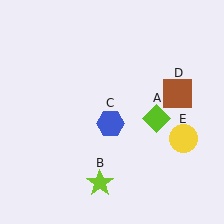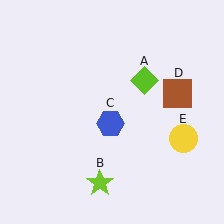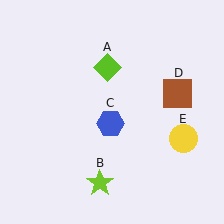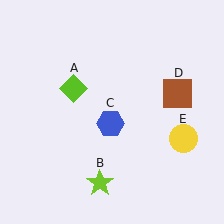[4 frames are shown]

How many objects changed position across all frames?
1 object changed position: lime diamond (object A).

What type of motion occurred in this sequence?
The lime diamond (object A) rotated counterclockwise around the center of the scene.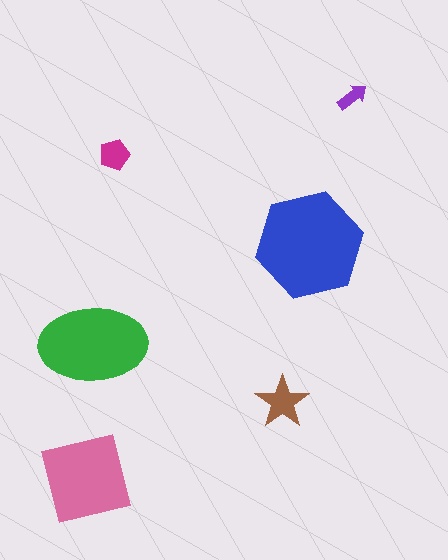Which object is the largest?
The blue hexagon.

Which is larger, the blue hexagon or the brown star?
The blue hexagon.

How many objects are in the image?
There are 6 objects in the image.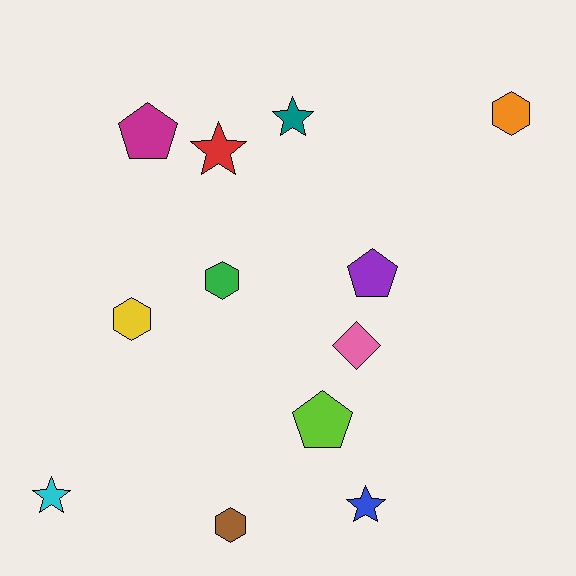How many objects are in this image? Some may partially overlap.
There are 12 objects.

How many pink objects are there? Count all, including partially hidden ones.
There is 1 pink object.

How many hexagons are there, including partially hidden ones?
There are 4 hexagons.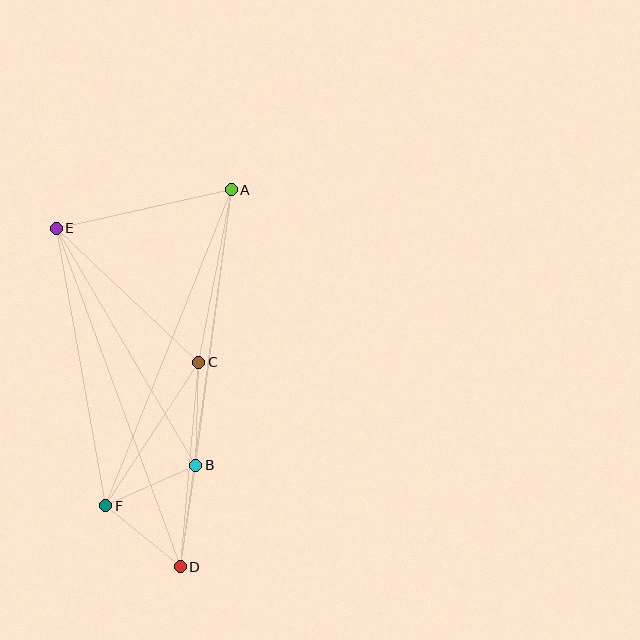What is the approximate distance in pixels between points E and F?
The distance between E and F is approximately 282 pixels.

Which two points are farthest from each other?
Points A and D are farthest from each other.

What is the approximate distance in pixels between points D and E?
The distance between D and E is approximately 361 pixels.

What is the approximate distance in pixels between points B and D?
The distance between B and D is approximately 103 pixels.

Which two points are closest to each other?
Points D and F are closest to each other.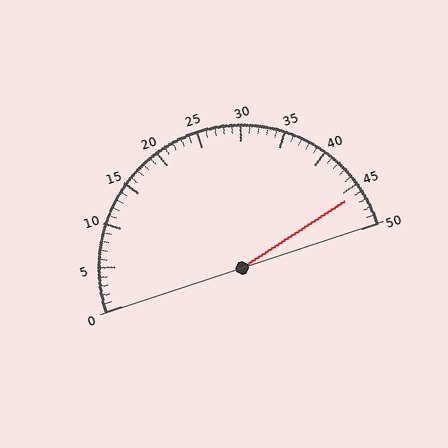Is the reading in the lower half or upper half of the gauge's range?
The reading is in the upper half of the range (0 to 50).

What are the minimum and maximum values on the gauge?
The gauge ranges from 0 to 50.